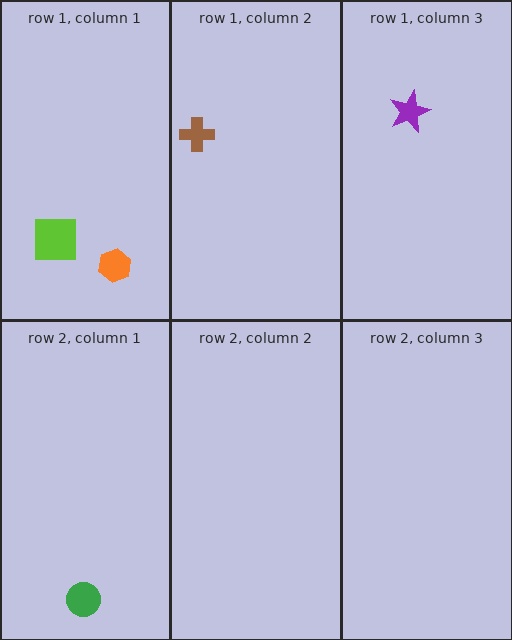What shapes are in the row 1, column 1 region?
The orange hexagon, the lime square.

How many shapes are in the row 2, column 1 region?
1.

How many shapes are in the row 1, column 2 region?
1.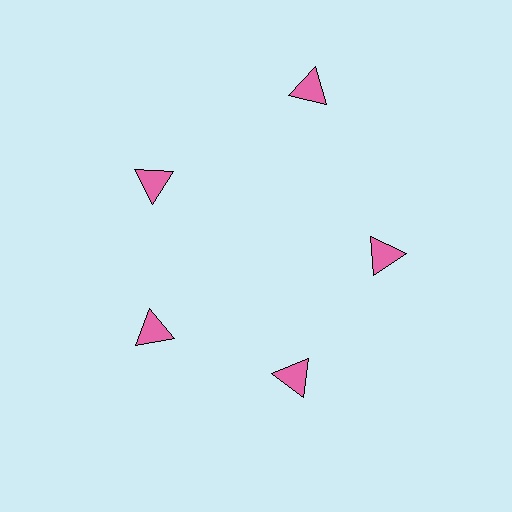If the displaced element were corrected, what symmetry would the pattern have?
It would have 5-fold rotational symmetry — the pattern would map onto itself every 72 degrees.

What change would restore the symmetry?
The symmetry would be restored by moving it inward, back onto the ring so that all 5 triangles sit at equal angles and equal distance from the center.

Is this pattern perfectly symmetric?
No. The 5 pink triangles are arranged in a ring, but one element near the 1 o'clock position is pushed outward from the center, breaking the 5-fold rotational symmetry.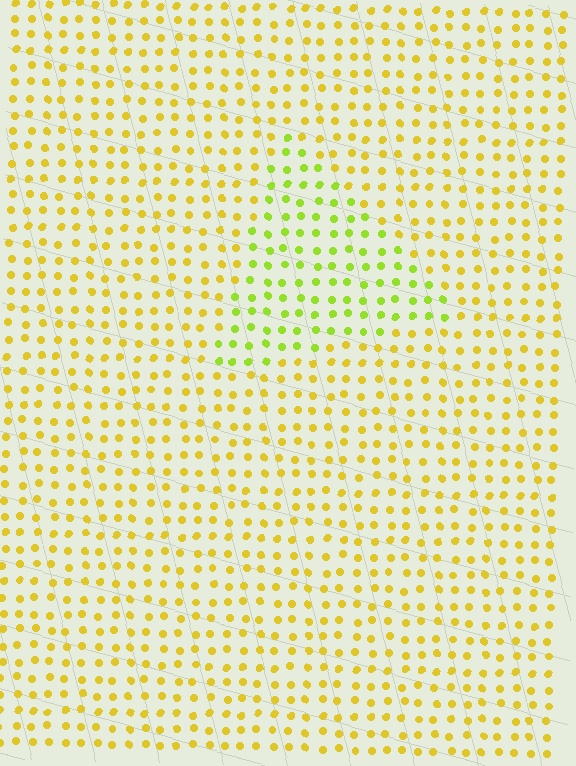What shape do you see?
I see a triangle.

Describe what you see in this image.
The image is filled with small yellow elements in a uniform arrangement. A triangle-shaped region is visible where the elements are tinted to a slightly different hue, forming a subtle color boundary.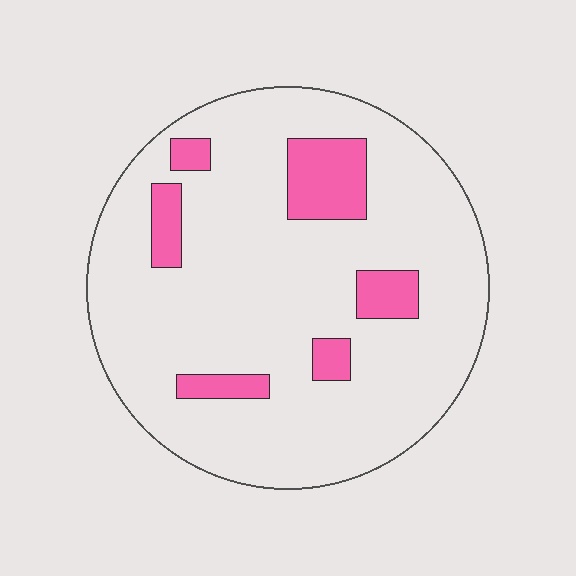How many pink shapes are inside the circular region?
6.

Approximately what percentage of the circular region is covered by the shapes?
Approximately 15%.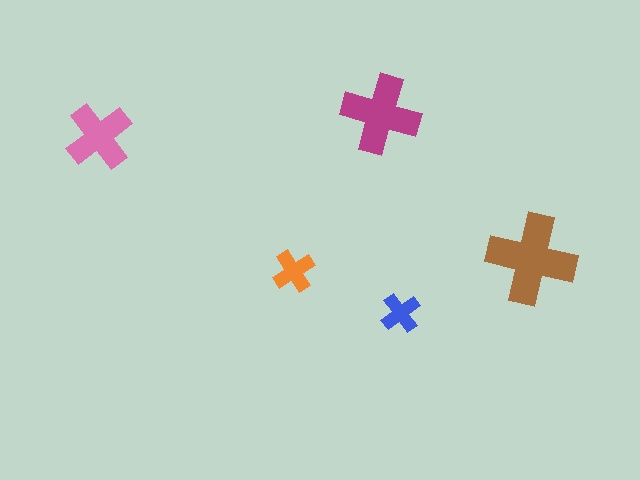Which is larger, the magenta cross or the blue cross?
The magenta one.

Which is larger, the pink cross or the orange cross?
The pink one.